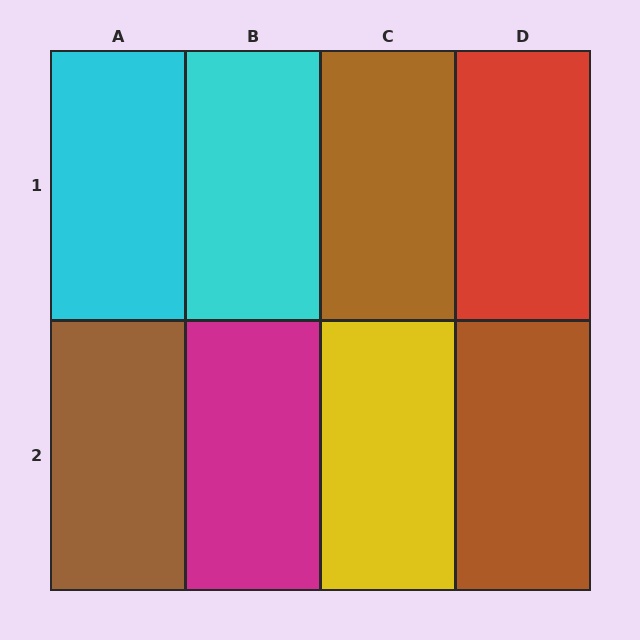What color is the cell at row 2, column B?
Magenta.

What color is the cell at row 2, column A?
Brown.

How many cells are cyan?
2 cells are cyan.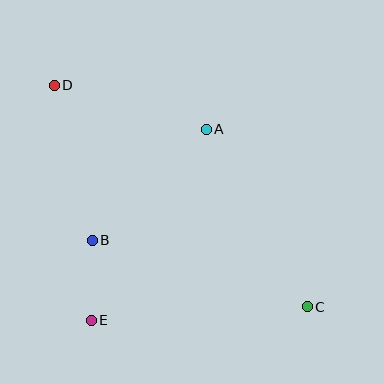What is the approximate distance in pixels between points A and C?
The distance between A and C is approximately 204 pixels.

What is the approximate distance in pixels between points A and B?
The distance between A and B is approximately 159 pixels.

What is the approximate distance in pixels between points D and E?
The distance between D and E is approximately 238 pixels.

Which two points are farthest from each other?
Points C and D are farthest from each other.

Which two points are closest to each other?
Points B and E are closest to each other.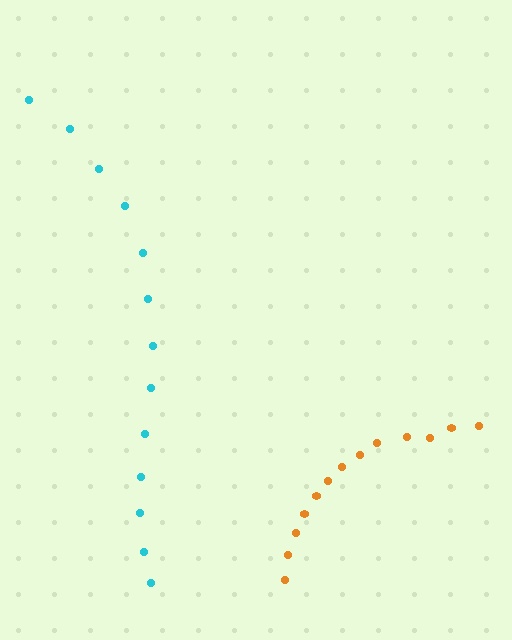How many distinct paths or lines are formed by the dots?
There are 2 distinct paths.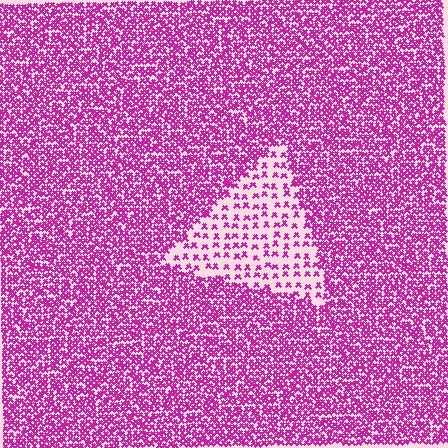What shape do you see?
I see a triangle.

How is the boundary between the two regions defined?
The boundary is defined by a change in element density (approximately 2.9x ratio). All elements are the same color, size, and shape.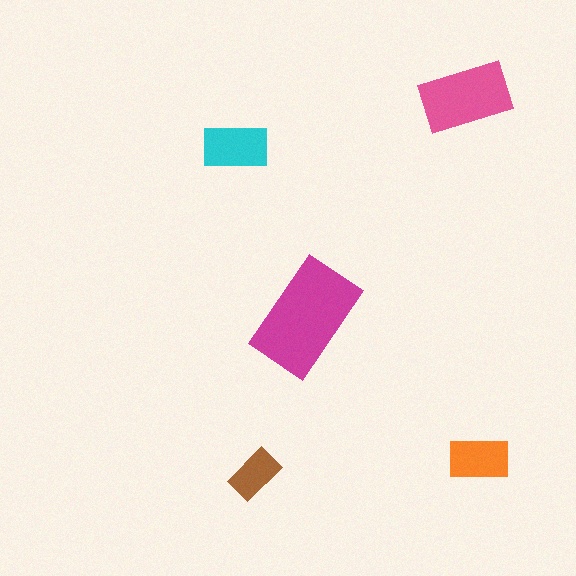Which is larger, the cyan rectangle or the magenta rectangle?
The magenta one.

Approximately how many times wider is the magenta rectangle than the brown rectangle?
About 2 times wider.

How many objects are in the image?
There are 5 objects in the image.